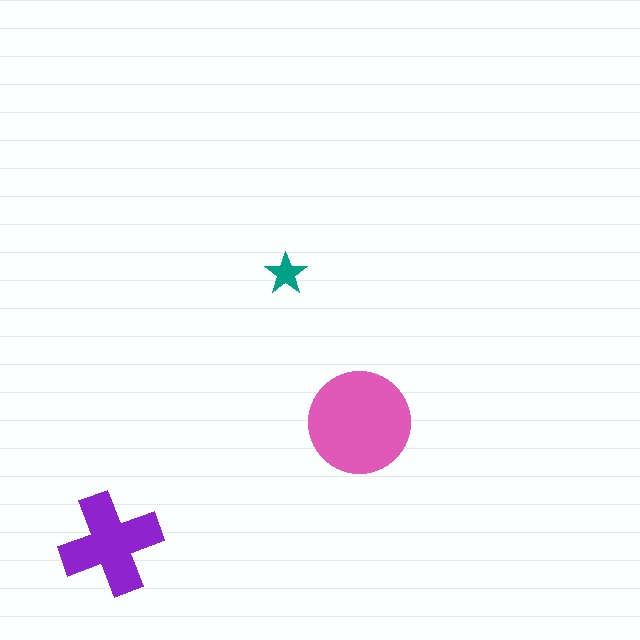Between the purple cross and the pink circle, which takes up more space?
The pink circle.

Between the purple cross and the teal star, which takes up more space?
The purple cross.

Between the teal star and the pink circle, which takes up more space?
The pink circle.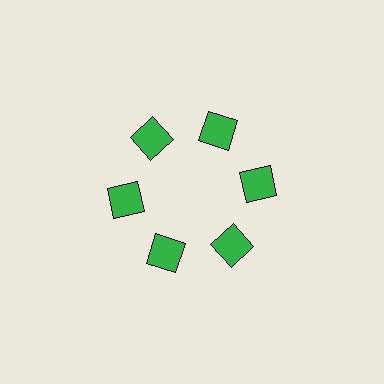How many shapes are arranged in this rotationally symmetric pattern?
There are 6 shapes, arranged in 6 groups of 1.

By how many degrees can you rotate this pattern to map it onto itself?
The pattern maps onto itself every 60 degrees of rotation.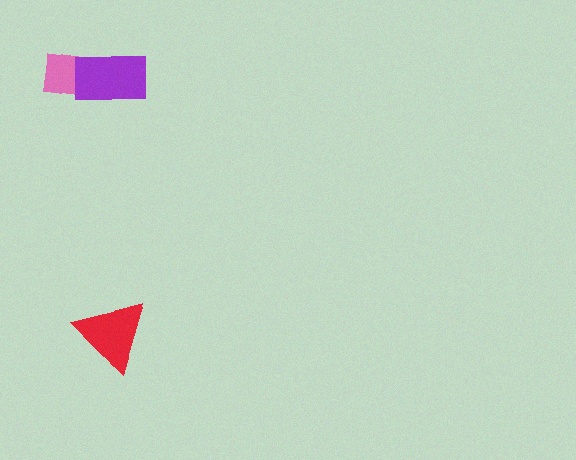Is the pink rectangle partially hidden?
Yes, it is partially covered by another shape.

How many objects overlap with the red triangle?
0 objects overlap with the red triangle.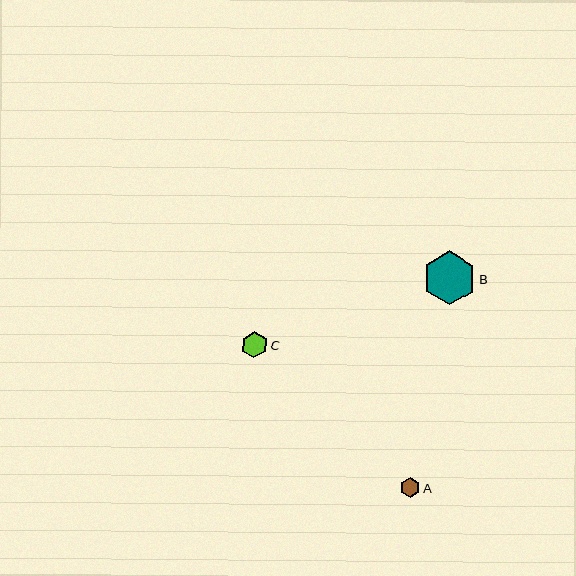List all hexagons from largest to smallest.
From largest to smallest: B, C, A.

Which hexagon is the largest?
Hexagon B is the largest with a size of approximately 54 pixels.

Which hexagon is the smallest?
Hexagon A is the smallest with a size of approximately 20 pixels.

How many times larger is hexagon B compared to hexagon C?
Hexagon B is approximately 2.1 times the size of hexagon C.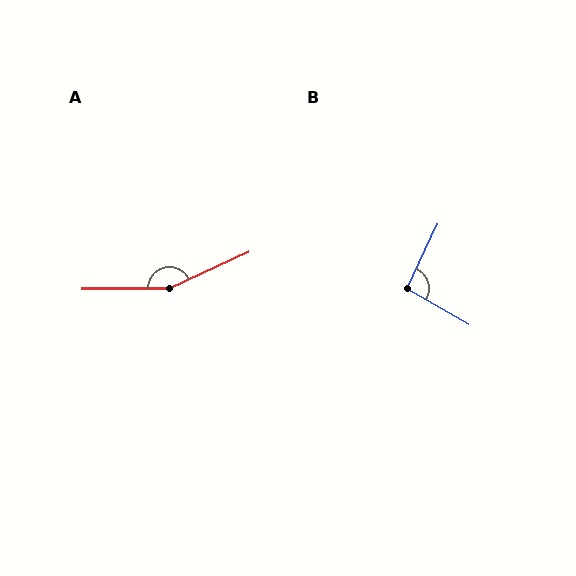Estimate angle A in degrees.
Approximately 156 degrees.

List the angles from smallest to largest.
B (95°), A (156°).